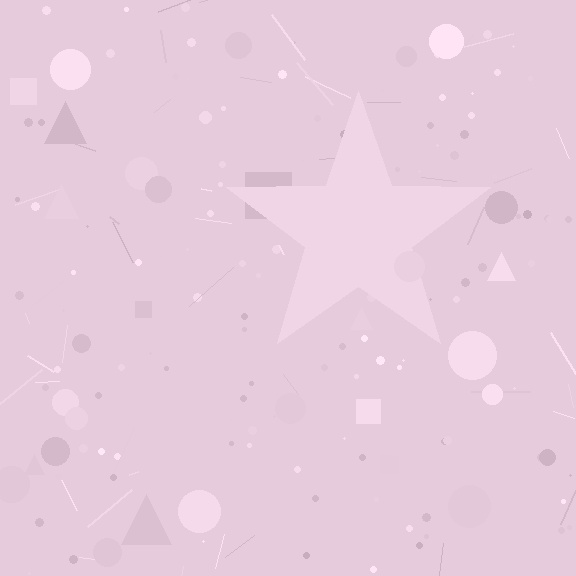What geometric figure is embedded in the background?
A star is embedded in the background.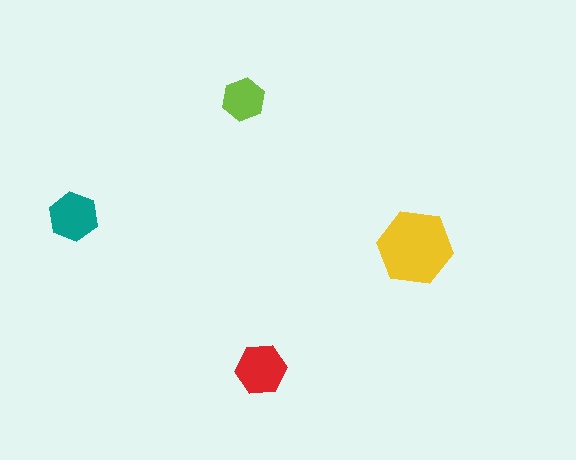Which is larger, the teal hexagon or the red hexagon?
The red one.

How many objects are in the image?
There are 4 objects in the image.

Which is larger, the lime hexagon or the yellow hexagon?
The yellow one.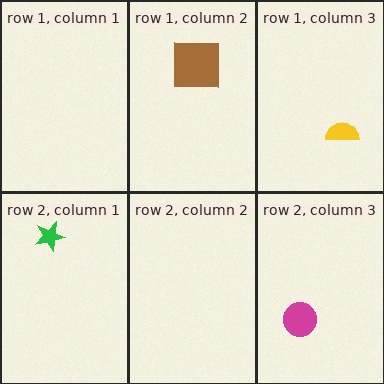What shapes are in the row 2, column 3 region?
The magenta circle.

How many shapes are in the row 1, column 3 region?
1.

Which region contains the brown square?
The row 1, column 2 region.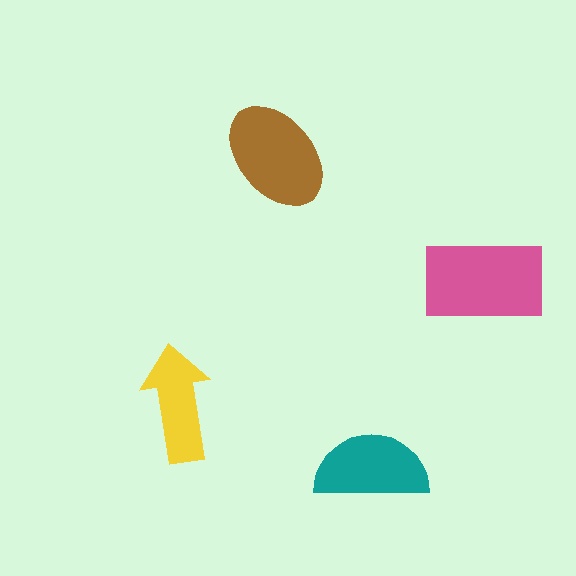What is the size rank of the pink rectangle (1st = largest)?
1st.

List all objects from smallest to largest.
The yellow arrow, the teal semicircle, the brown ellipse, the pink rectangle.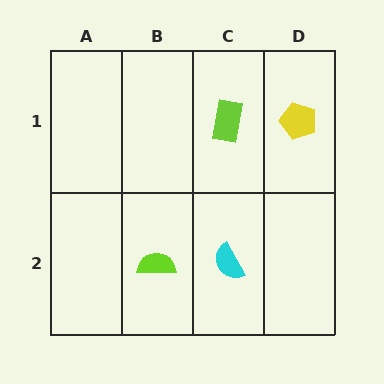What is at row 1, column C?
A lime rectangle.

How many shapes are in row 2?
2 shapes.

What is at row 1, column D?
A yellow pentagon.